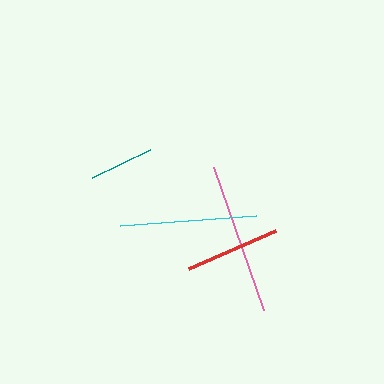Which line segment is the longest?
The pink line is the longest at approximately 152 pixels.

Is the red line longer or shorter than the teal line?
The red line is longer than the teal line.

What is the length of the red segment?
The red segment is approximately 95 pixels long.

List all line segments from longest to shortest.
From longest to shortest: pink, cyan, red, teal.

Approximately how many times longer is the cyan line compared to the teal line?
The cyan line is approximately 2.1 times the length of the teal line.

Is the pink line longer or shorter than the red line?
The pink line is longer than the red line.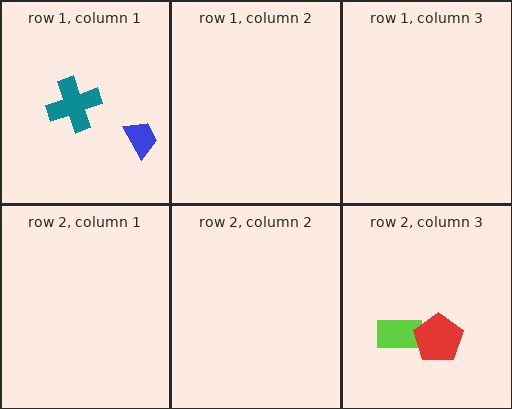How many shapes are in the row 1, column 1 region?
2.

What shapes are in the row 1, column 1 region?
The blue trapezoid, the teal cross.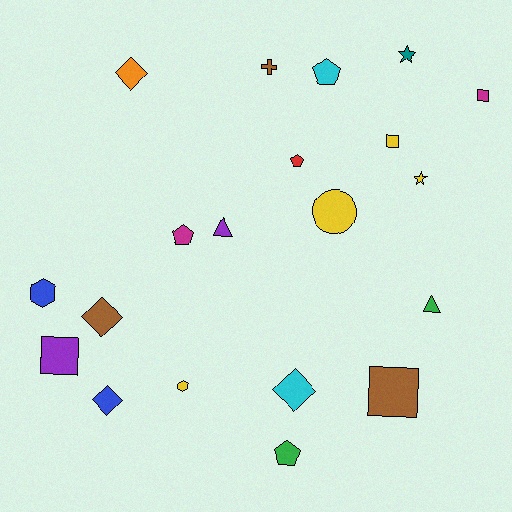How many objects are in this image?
There are 20 objects.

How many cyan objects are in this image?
There are 2 cyan objects.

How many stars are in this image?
There are 2 stars.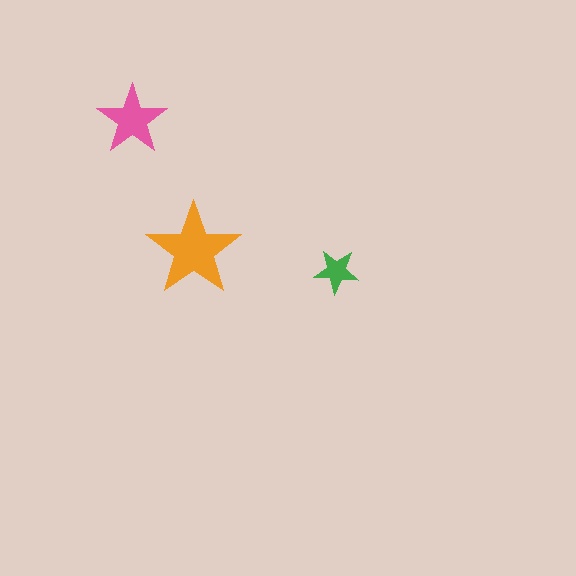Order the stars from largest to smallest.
the orange one, the pink one, the green one.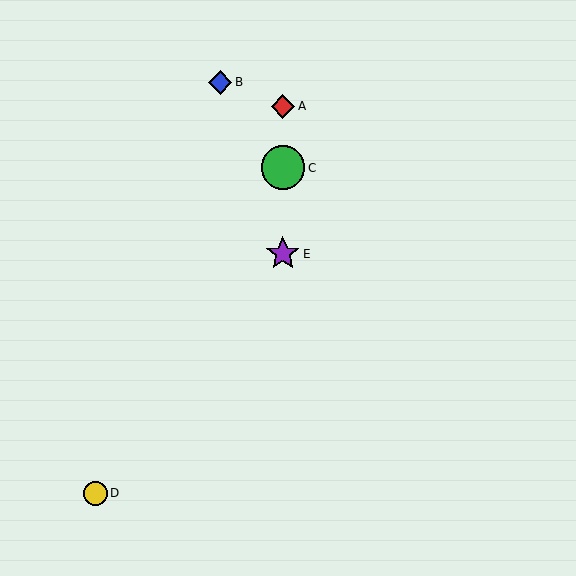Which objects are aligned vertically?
Objects A, C, E are aligned vertically.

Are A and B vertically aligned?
No, A is at x≈283 and B is at x≈220.